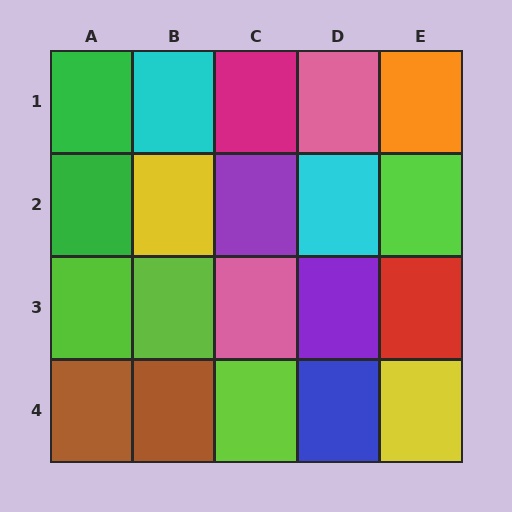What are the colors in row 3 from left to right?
Lime, lime, pink, purple, red.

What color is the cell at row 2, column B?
Yellow.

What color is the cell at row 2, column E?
Lime.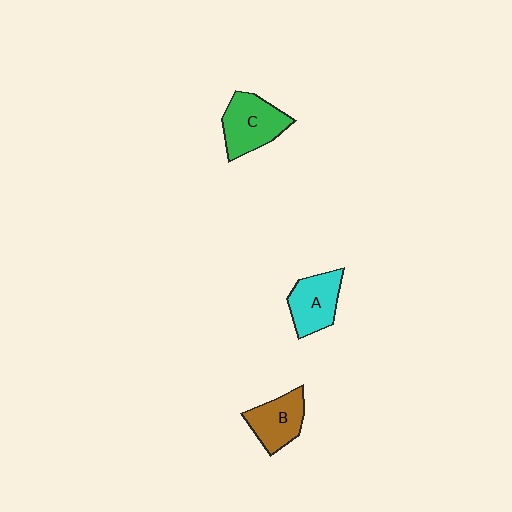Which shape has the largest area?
Shape C (green).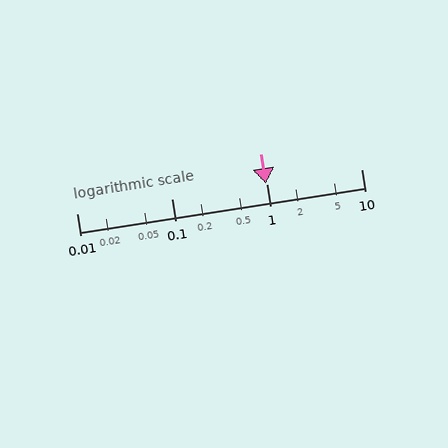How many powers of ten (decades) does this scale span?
The scale spans 3 decades, from 0.01 to 10.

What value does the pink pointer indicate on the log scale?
The pointer indicates approximately 0.99.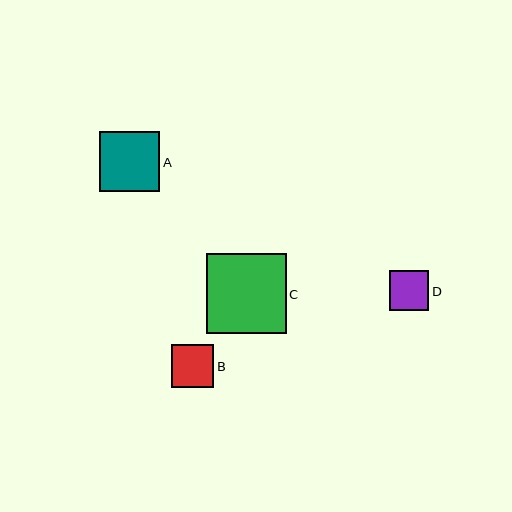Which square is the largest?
Square C is the largest with a size of approximately 80 pixels.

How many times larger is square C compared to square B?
Square C is approximately 1.9 times the size of square B.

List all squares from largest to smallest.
From largest to smallest: C, A, B, D.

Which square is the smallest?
Square D is the smallest with a size of approximately 40 pixels.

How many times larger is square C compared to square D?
Square C is approximately 2.0 times the size of square D.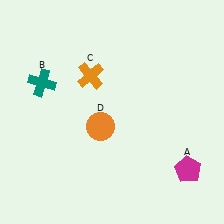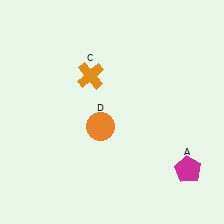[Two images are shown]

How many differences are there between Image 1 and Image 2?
There is 1 difference between the two images.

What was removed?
The teal cross (B) was removed in Image 2.